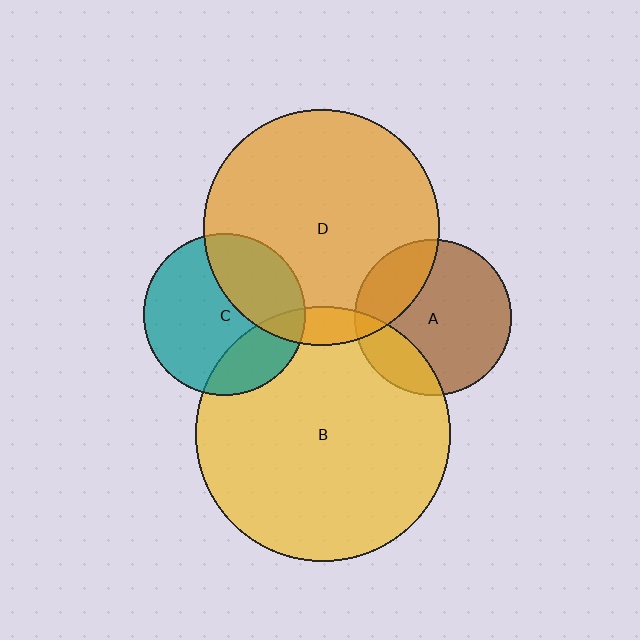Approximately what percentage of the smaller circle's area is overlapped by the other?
Approximately 35%.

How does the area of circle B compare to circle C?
Approximately 2.5 times.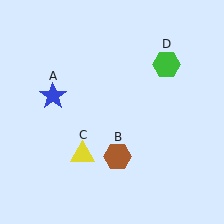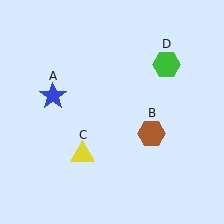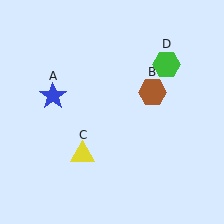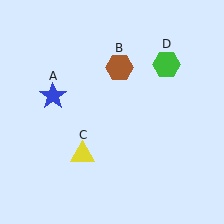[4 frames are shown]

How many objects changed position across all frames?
1 object changed position: brown hexagon (object B).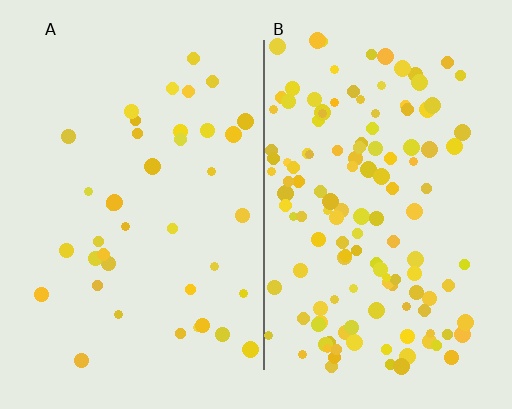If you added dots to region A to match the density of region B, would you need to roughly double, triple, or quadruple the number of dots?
Approximately triple.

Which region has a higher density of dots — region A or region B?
B (the right).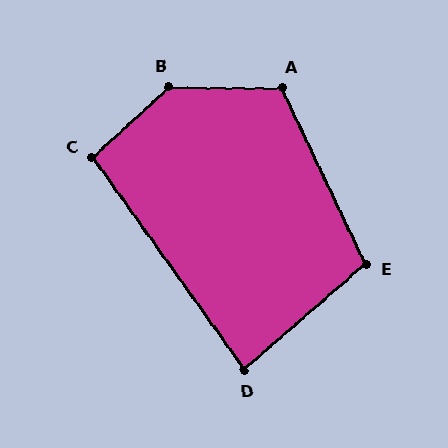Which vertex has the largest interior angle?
B, at approximately 137 degrees.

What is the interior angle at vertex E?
Approximately 106 degrees (obtuse).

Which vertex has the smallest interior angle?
D, at approximately 85 degrees.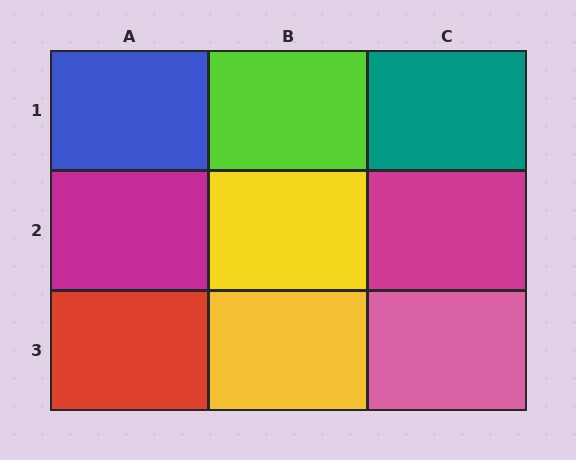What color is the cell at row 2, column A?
Magenta.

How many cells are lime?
1 cell is lime.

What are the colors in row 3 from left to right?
Red, yellow, pink.